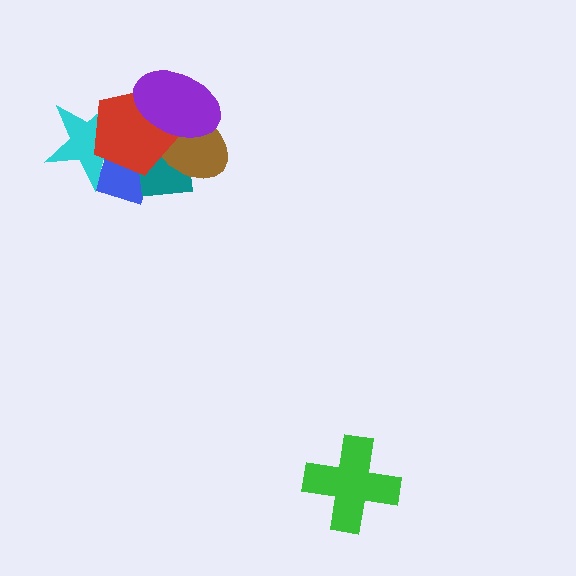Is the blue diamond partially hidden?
Yes, it is partially covered by another shape.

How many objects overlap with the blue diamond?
3 objects overlap with the blue diamond.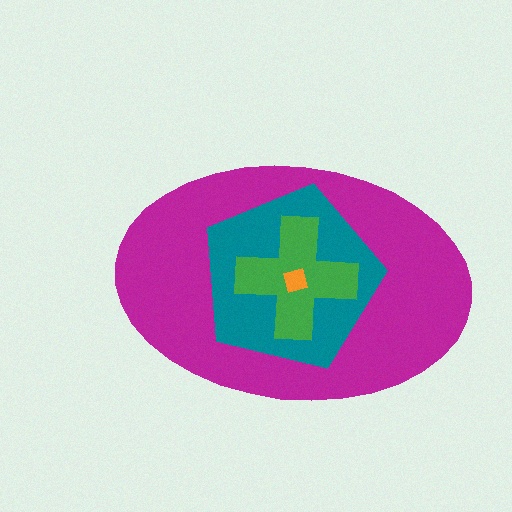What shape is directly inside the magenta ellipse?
The teal pentagon.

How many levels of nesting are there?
4.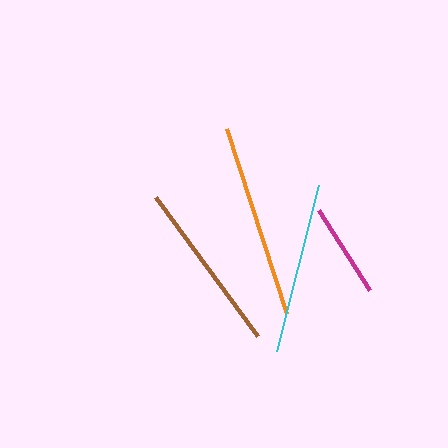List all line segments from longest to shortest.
From longest to shortest: orange, brown, cyan, magenta.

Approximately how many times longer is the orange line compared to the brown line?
The orange line is approximately 1.1 times the length of the brown line.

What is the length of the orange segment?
The orange segment is approximately 195 pixels long.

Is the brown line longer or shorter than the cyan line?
The brown line is longer than the cyan line.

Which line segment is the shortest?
The magenta line is the shortest at approximately 95 pixels.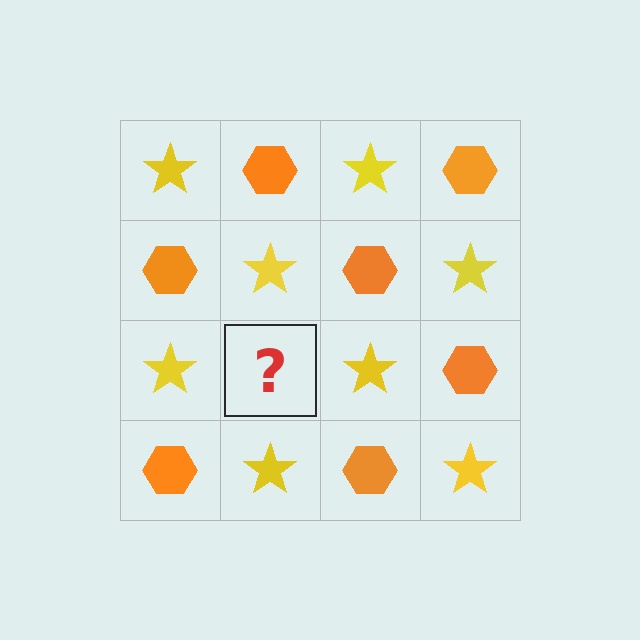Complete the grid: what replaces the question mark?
The question mark should be replaced with an orange hexagon.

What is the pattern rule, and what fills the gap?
The rule is that it alternates yellow star and orange hexagon in a checkerboard pattern. The gap should be filled with an orange hexagon.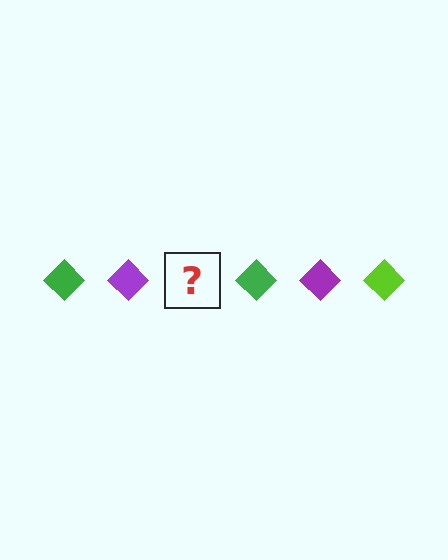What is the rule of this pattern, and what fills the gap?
The rule is that the pattern cycles through green, purple, lime diamonds. The gap should be filled with a lime diamond.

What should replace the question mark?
The question mark should be replaced with a lime diamond.